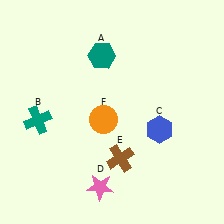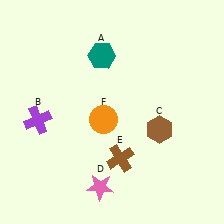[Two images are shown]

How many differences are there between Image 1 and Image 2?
There are 2 differences between the two images.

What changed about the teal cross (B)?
In Image 1, B is teal. In Image 2, it changed to purple.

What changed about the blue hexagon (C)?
In Image 1, C is blue. In Image 2, it changed to brown.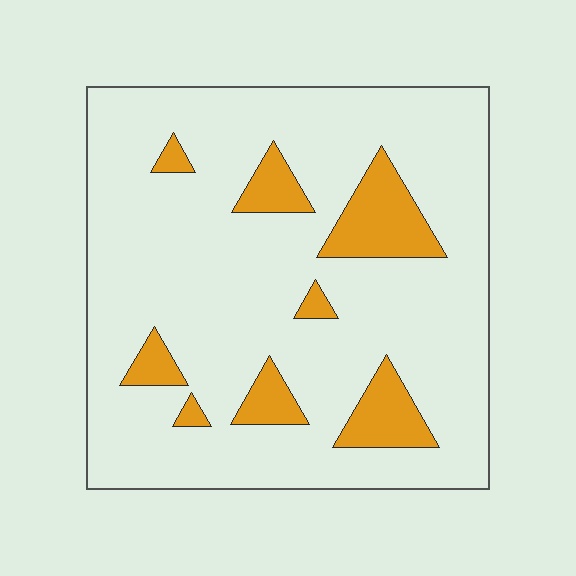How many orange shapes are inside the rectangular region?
8.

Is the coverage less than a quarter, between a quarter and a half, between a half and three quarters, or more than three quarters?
Less than a quarter.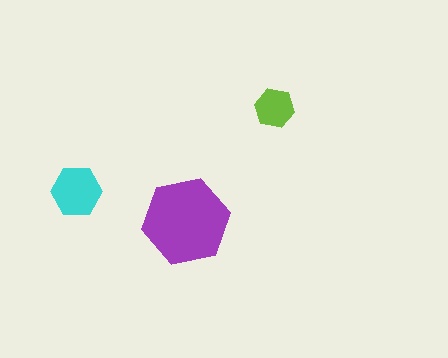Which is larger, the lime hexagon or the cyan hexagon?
The cyan one.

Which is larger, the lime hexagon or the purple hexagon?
The purple one.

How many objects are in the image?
There are 3 objects in the image.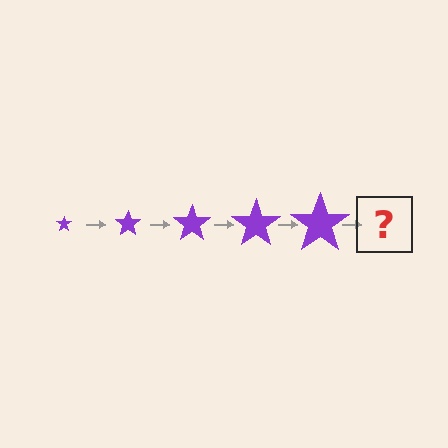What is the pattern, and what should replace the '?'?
The pattern is that the star gets progressively larger each step. The '?' should be a purple star, larger than the previous one.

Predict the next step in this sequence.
The next step is a purple star, larger than the previous one.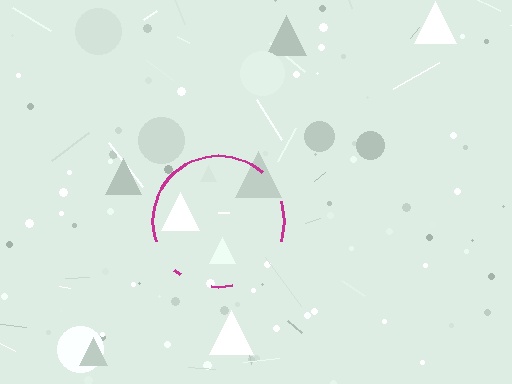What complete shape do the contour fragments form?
The contour fragments form a circle.